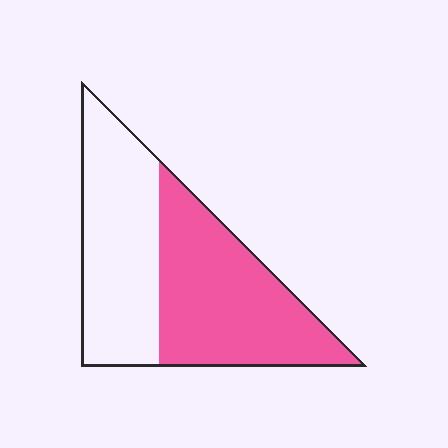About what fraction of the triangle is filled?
About one half (1/2).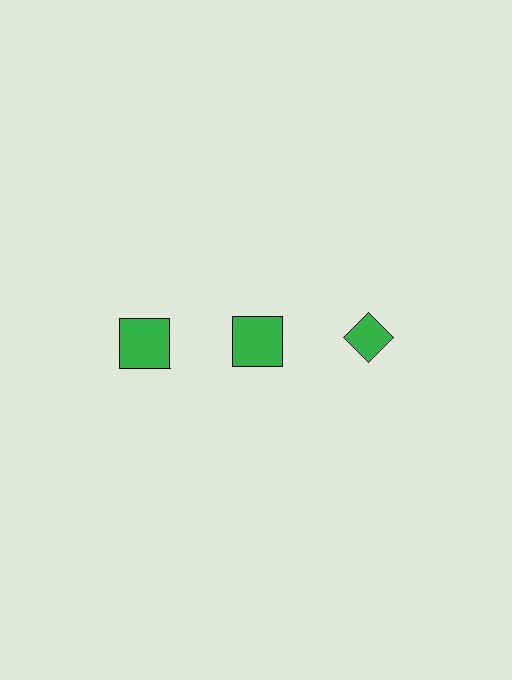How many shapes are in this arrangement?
There are 3 shapes arranged in a grid pattern.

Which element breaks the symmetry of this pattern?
The green diamond in the top row, center column breaks the symmetry. All other shapes are green squares.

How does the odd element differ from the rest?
It has a different shape: diamond instead of square.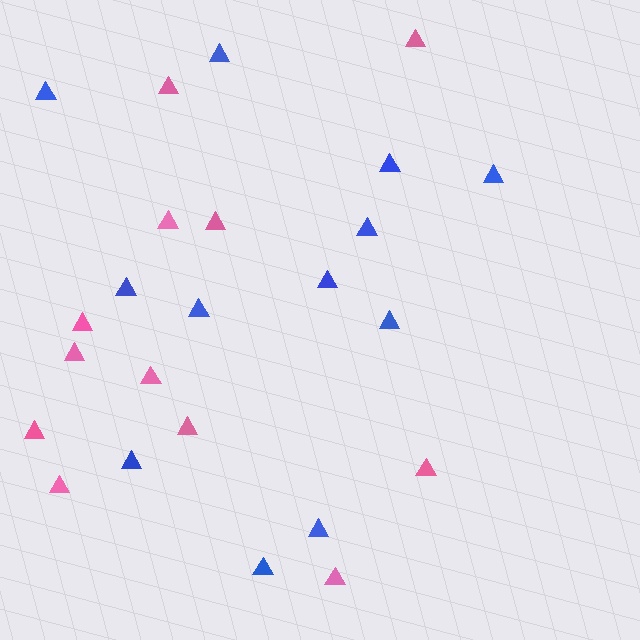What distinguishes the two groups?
There are 2 groups: one group of blue triangles (12) and one group of pink triangles (12).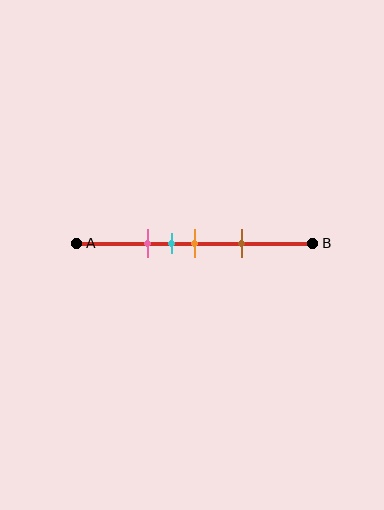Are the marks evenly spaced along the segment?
No, the marks are not evenly spaced.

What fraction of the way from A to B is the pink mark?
The pink mark is approximately 30% (0.3) of the way from A to B.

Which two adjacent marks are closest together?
The cyan and orange marks are the closest adjacent pair.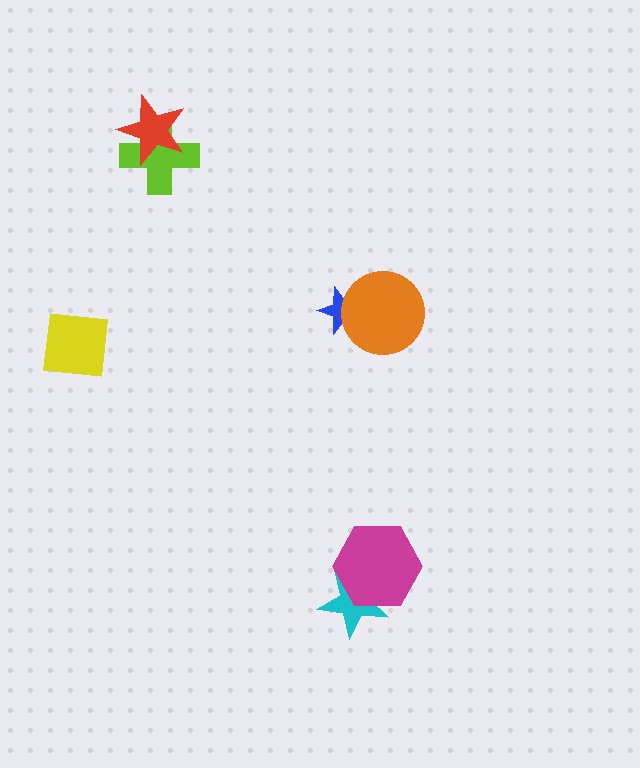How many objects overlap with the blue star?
1 object overlaps with the blue star.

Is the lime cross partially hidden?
Yes, it is partially covered by another shape.